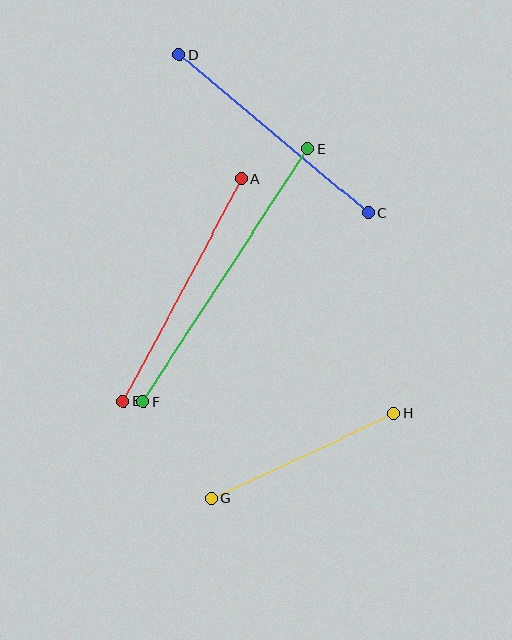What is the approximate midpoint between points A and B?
The midpoint is at approximately (182, 290) pixels.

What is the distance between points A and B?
The distance is approximately 252 pixels.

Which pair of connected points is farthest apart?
Points E and F are farthest apart.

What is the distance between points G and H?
The distance is approximately 201 pixels.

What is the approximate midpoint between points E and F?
The midpoint is at approximately (226, 275) pixels.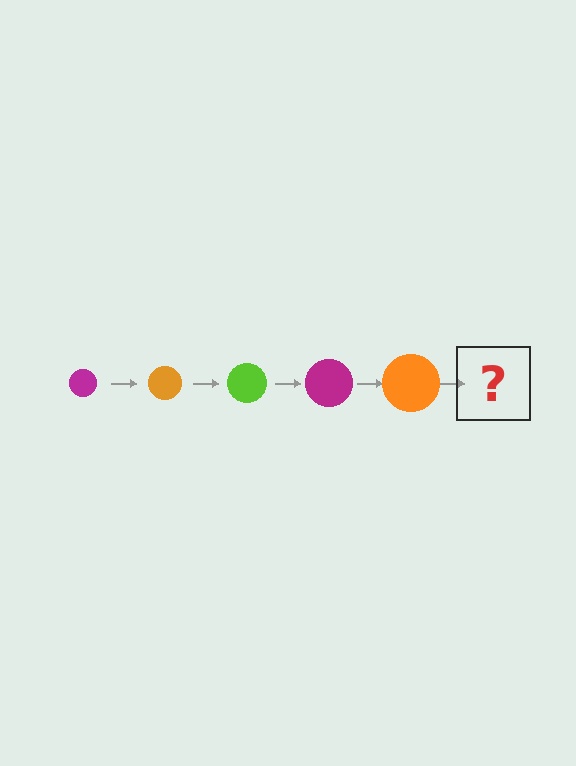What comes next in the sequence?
The next element should be a lime circle, larger than the previous one.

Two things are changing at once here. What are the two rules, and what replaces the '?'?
The two rules are that the circle grows larger each step and the color cycles through magenta, orange, and lime. The '?' should be a lime circle, larger than the previous one.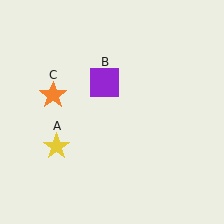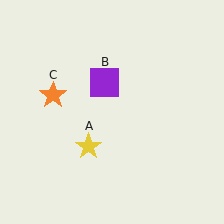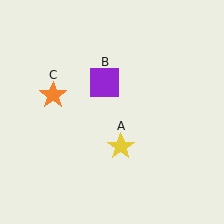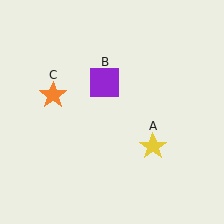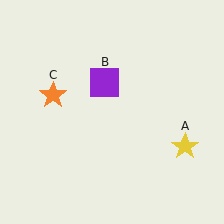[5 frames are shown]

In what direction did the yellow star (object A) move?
The yellow star (object A) moved right.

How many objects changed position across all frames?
1 object changed position: yellow star (object A).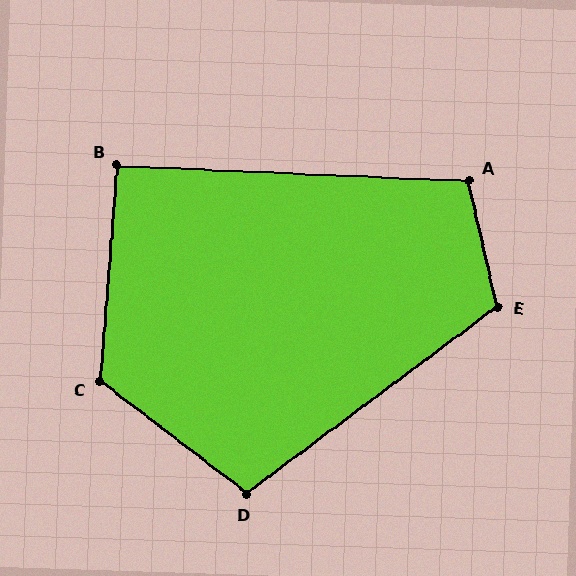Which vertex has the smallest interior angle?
B, at approximately 92 degrees.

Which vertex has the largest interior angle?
C, at approximately 123 degrees.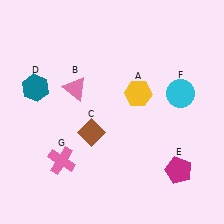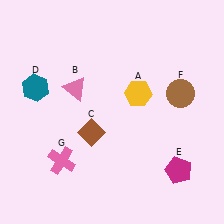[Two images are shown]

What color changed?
The circle (F) changed from cyan in Image 1 to brown in Image 2.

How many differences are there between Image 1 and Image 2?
There is 1 difference between the two images.